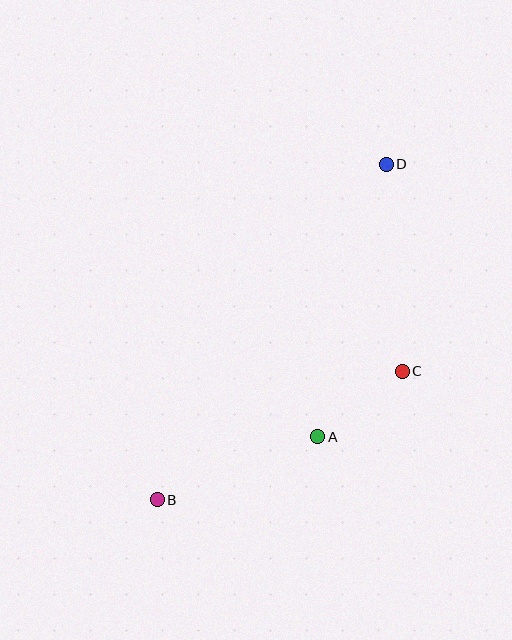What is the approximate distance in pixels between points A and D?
The distance between A and D is approximately 281 pixels.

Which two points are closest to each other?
Points A and C are closest to each other.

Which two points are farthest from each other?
Points B and D are farthest from each other.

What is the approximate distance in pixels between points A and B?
The distance between A and B is approximately 172 pixels.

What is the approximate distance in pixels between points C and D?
The distance between C and D is approximately 208 pixels.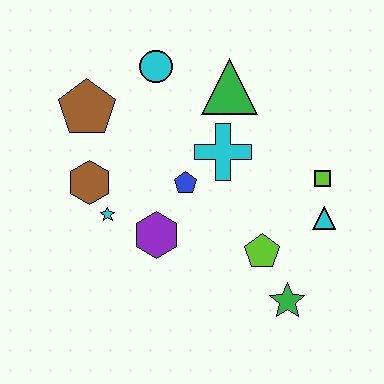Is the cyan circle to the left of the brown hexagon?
No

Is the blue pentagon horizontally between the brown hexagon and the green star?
Yes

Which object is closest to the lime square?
The cyan triangle is closest to the lime square.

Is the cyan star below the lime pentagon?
No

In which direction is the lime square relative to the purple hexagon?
The lime square is to the right of the purple hexagon.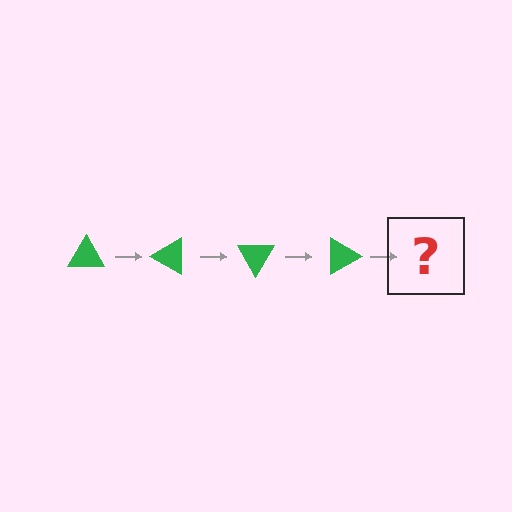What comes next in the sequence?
The next element should be a green triangle rotated 120 degrees.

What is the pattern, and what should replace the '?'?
The pattern is that the triangle rotates 30 degrees each step. The '?' should be a green triangle rotated 120 degrees.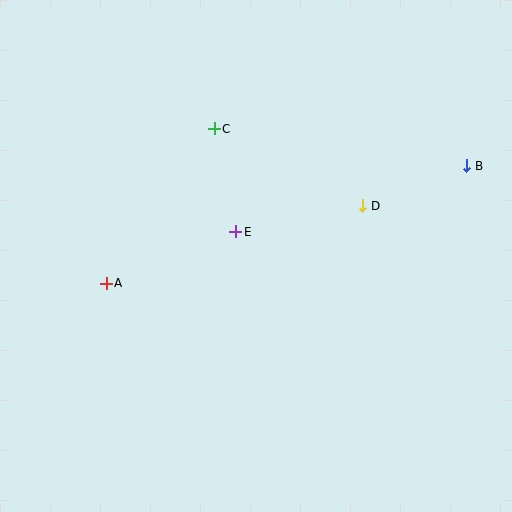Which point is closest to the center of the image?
Point E at (236, 232) is closest to the center.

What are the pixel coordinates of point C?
Point C is at (214, 129).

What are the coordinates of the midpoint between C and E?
The midpoint between C and E is at (225, 180).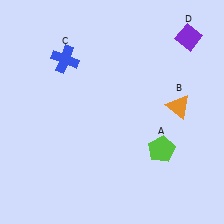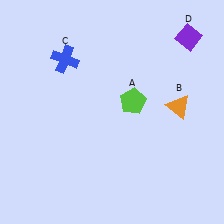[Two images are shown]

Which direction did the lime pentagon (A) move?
The lime pentagon (A) moved up.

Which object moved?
The lime pentagon (A) moved up.